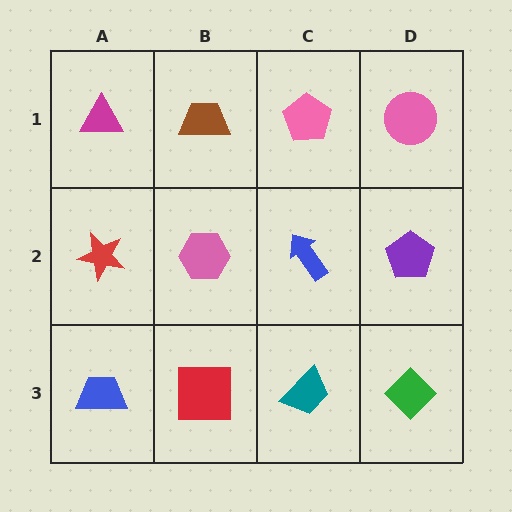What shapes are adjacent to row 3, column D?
A purple pentagon (row 2, column D), a teal trapezoid (row 3, column C).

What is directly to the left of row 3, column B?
A blue trapezoid.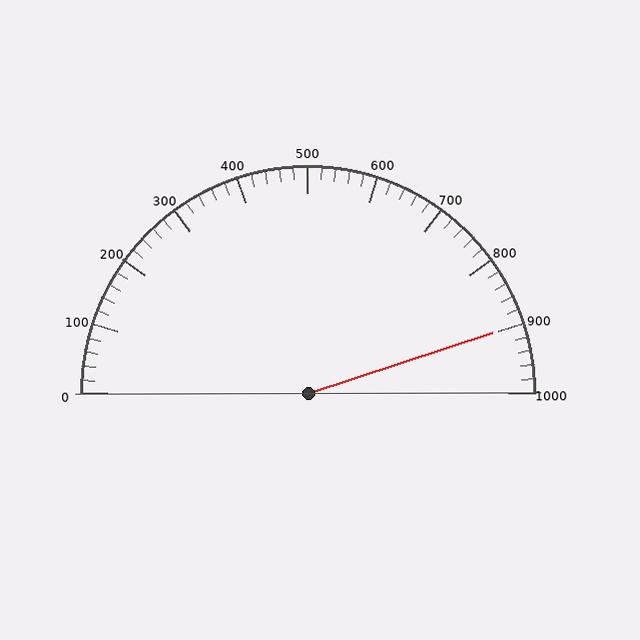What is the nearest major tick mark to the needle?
The nearest major tick mark is 900.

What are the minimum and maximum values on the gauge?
The gauge ranges from 0 to 1000.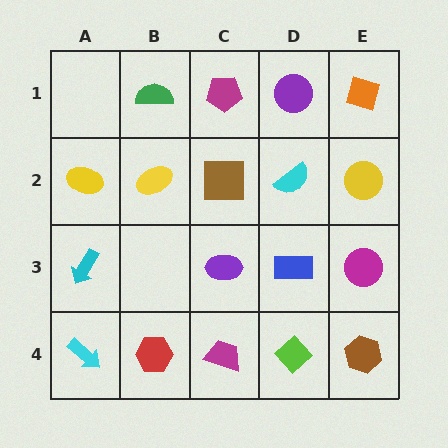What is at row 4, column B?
A red hexagon.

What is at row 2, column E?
A yellow circle.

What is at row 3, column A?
A cyan arrow.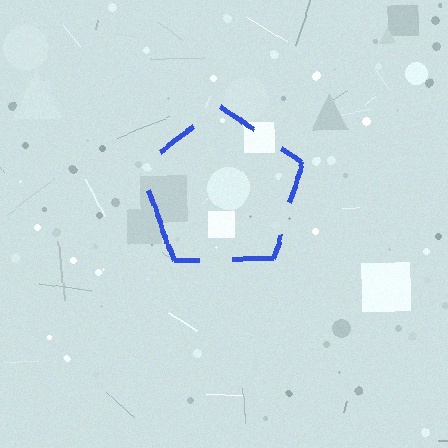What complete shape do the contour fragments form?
The contour fragments form a pentagon.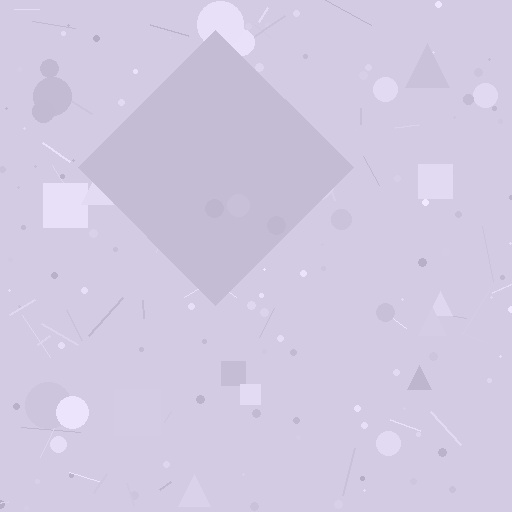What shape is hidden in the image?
A diamond is hidden in the image.